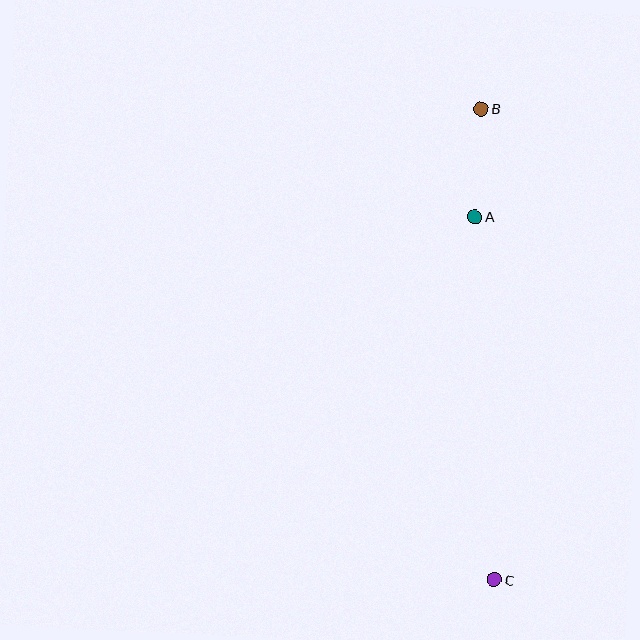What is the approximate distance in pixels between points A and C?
The distance between A and C is approximately 363 pixels.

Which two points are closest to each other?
Points A and B are closest to each other.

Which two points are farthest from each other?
Points B and C are farthest from each other.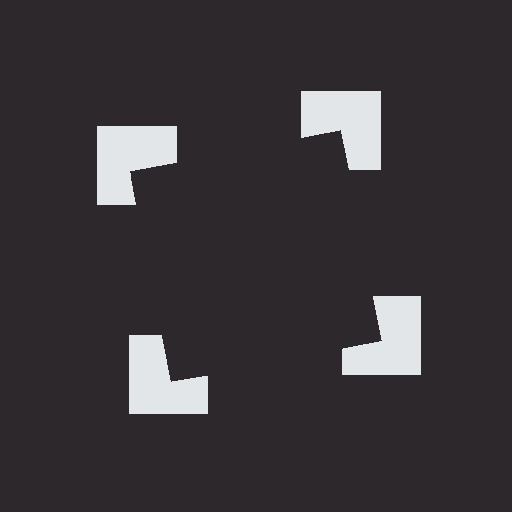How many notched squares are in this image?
There are 4 — one at each vertex of the illusory square.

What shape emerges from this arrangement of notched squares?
An illusory square — its edges are inferred from the aligned wedge cuts in the notched squares, not physically drawn.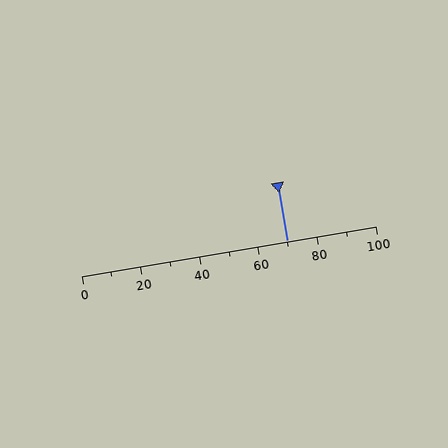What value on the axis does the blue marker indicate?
The marker indicates approximately 70.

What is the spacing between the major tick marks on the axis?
The major ticks are spaced 20 apart.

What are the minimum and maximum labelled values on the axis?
The axis runs from 0 to 100.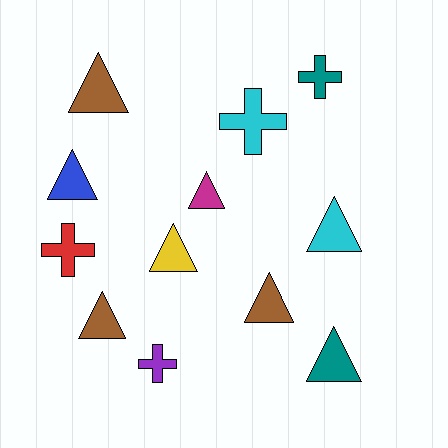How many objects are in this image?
There are 12 objects.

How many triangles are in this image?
There are 8 triangles.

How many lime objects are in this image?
There are no lime objects.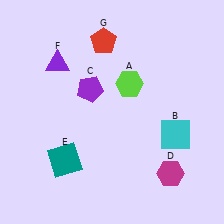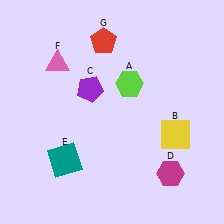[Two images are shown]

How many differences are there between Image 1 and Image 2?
There are 2 differences between the two images.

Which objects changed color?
B changed from cyan to yellow. F changed from purple to pink.